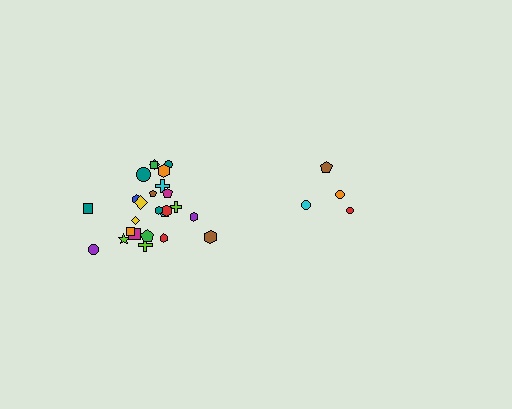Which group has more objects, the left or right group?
The left group.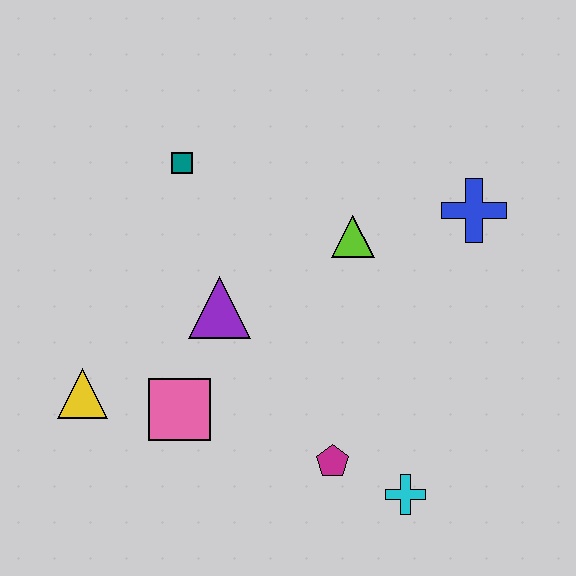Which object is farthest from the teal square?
The cyan cross is farthest from the teal square.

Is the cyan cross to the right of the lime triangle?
Yes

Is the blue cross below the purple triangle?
No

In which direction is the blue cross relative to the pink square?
The blue cross is to the right of the pink square.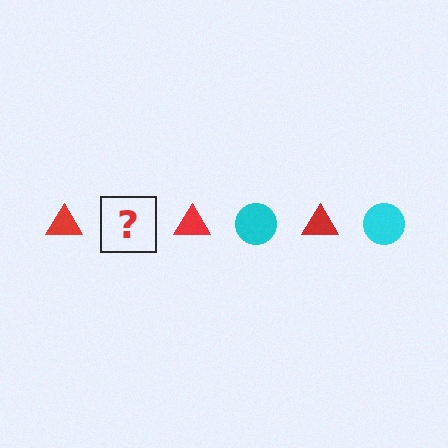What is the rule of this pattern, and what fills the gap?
The rule is that the pattern alternates between red triangle and cyan circle. The gap should be filled with a cyan circle.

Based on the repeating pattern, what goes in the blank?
The blank should be a cyan circle.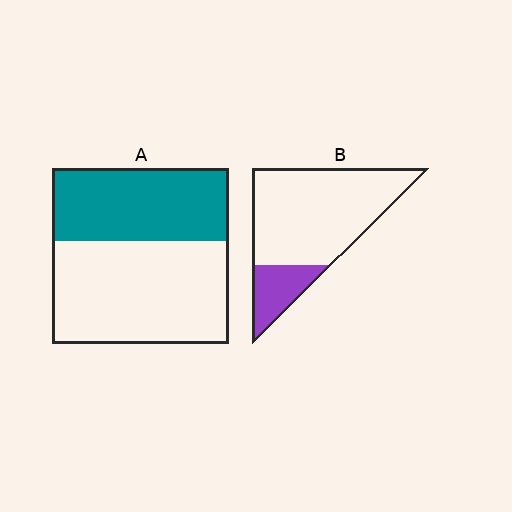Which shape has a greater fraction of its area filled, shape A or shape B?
Shape A.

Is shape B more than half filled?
No.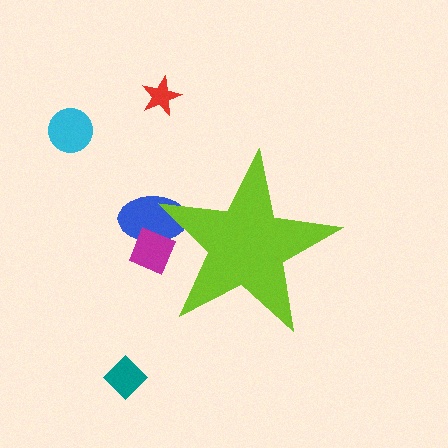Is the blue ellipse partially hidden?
Yes, the blue ellipse is partially hidden behind the lime star.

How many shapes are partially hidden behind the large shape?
2 shapes are partially hidden.